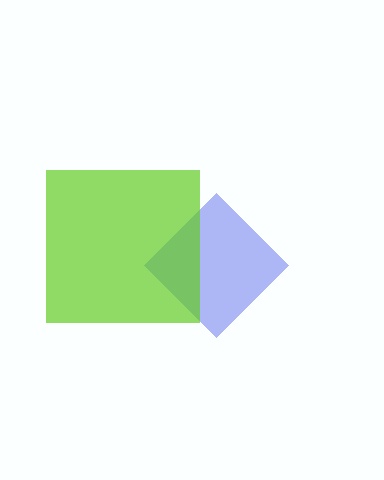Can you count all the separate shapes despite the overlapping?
Yes, there are 2 separate shapes.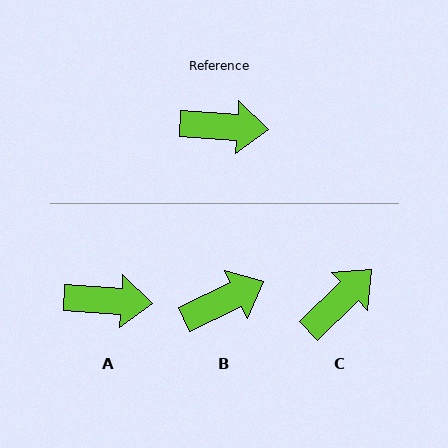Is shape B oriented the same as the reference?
No, it is off by about 29 degrees.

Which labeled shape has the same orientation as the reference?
A.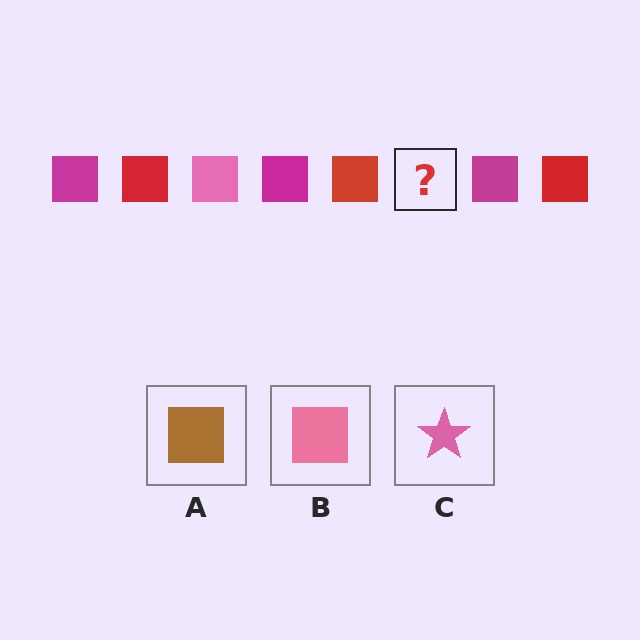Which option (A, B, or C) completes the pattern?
B.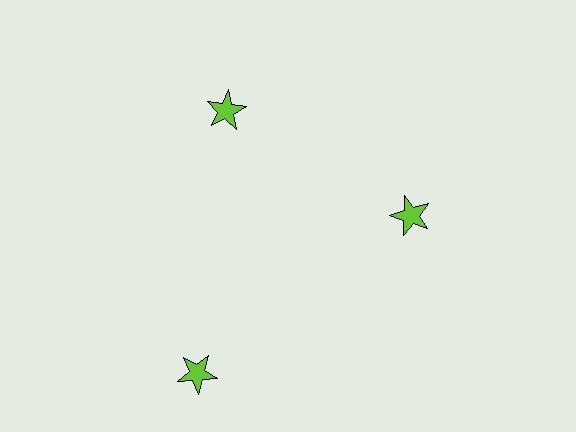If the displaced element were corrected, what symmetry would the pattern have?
It would have 3-fold rotational symmetry — the pattern would map onto itself every 120 degrees.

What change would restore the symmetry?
The symmetry would be restored by moving it inward, back onto the ring so that all 3 stars sit at equal angles and equal distance from the center.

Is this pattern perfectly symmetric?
No. The 3 lime stars are arranged in a ring, but one element near the 7 o'clock position is pushed outward from the center, breaking the 3-fold rotational symmetry.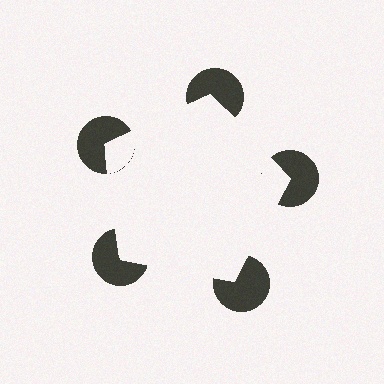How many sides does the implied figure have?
5 sides.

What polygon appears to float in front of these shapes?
An illusory pentagon — its edges are inferred from the aligned wedge cuts in the pac-man discs, not physically drawn.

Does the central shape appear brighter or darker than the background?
It typically appears slightly brighter than the background, even though no actual brightness change is drawn.